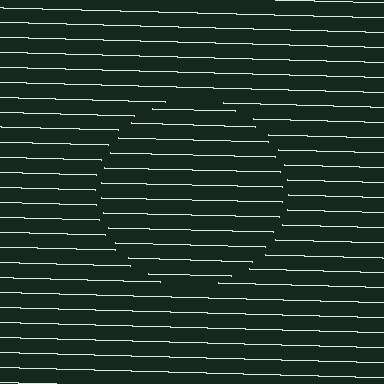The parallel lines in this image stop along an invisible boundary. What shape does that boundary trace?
An illusory circle. The interior of the shape contains the same grating, shifted by half a period — the contour is defined by the phase discontinuity where line-ends from the inner and outer gratings abut.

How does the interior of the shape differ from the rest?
The interior of the shape contains the same grating, shifted by half a period — the contour is defined by the phase discontinuity where line-ends from the inner and outer gratings abut.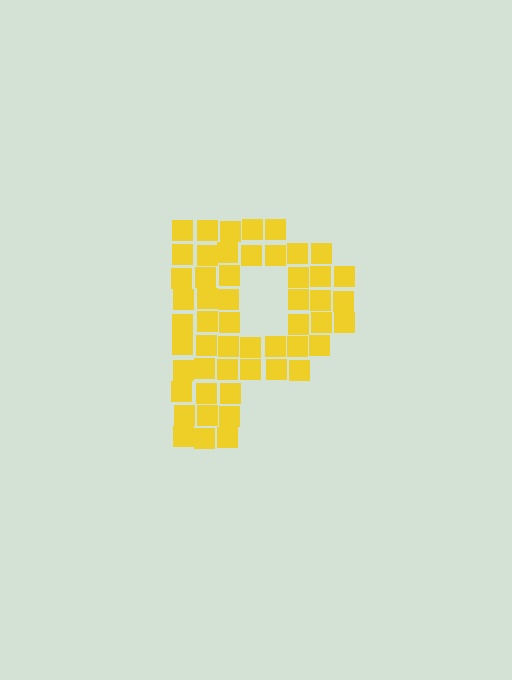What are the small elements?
The small elements are squares.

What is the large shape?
The large shape is the letter P.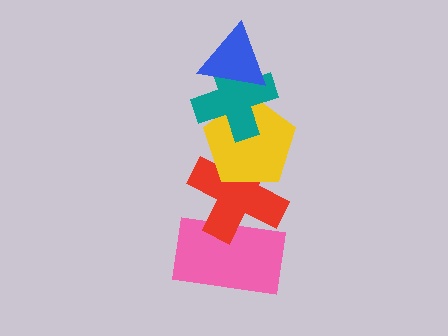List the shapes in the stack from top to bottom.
From top to bottom: the blue triangle, the teal cross, the yellow pentagon, the red cross, the pink rectangle.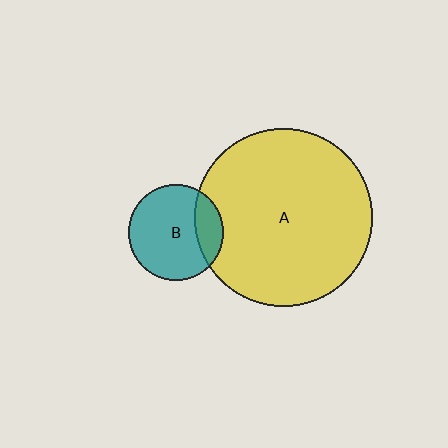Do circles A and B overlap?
Yes.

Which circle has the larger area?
Circle A (yellow).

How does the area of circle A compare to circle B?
Approximately 3.5 times.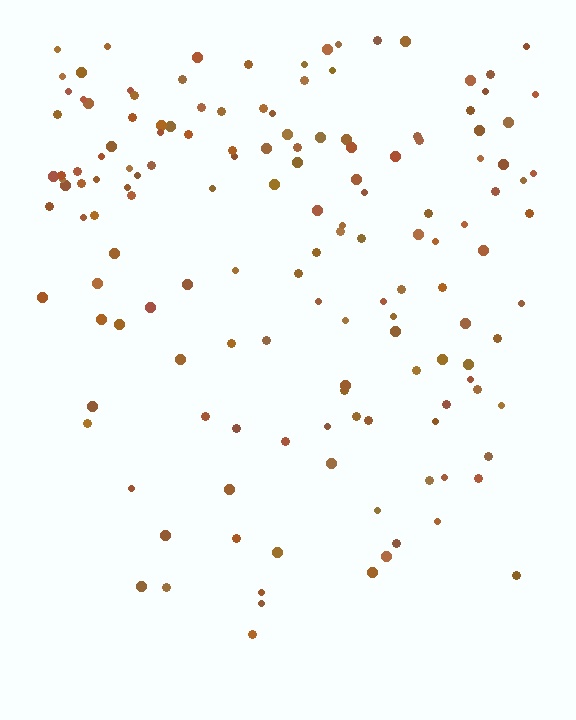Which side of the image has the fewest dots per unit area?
The bottom.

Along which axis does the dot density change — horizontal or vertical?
Vertical.